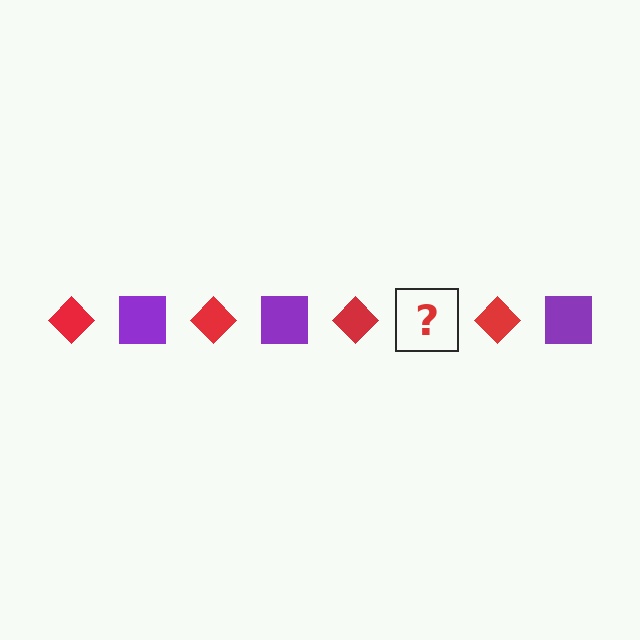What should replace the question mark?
The question mark should be replaced with a purple square.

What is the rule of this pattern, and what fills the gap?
The rule is that the pattern alternates between red diamond and purple square. The gap should be filled with a purple square.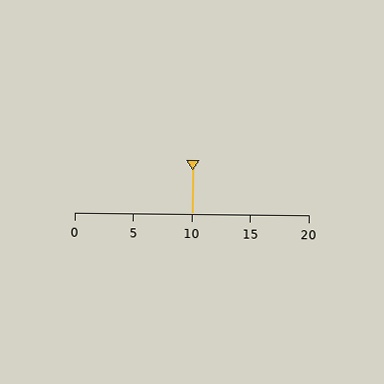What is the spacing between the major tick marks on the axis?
The major ticks are spaced 5 apart.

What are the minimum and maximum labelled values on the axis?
The axis runs from 0 to 20.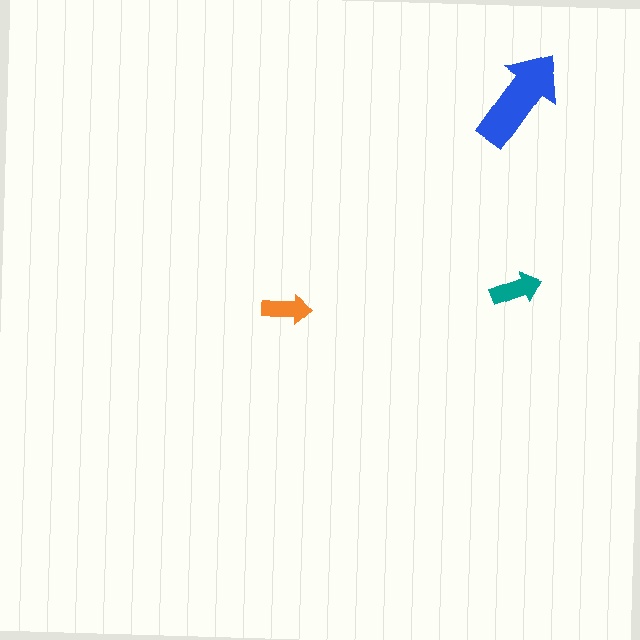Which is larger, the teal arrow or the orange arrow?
The teal one.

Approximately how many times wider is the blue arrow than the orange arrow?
About 2 times wider.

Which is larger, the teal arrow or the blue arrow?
The blue one.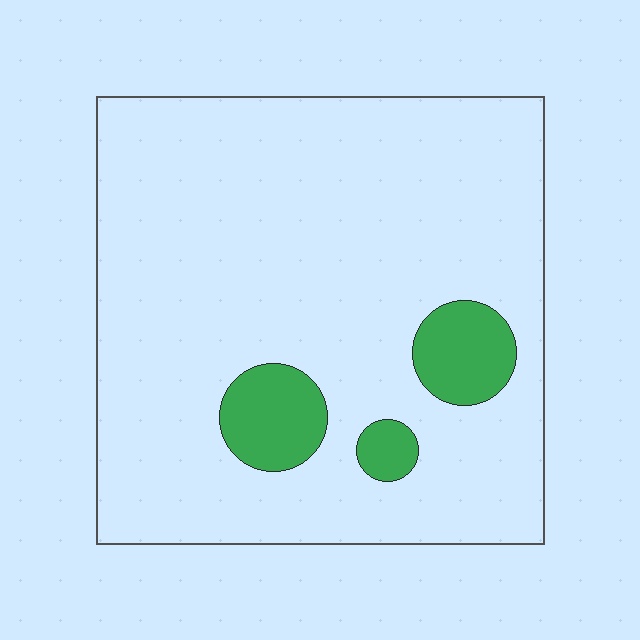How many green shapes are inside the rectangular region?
3.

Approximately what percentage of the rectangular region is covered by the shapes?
Approximately 10%.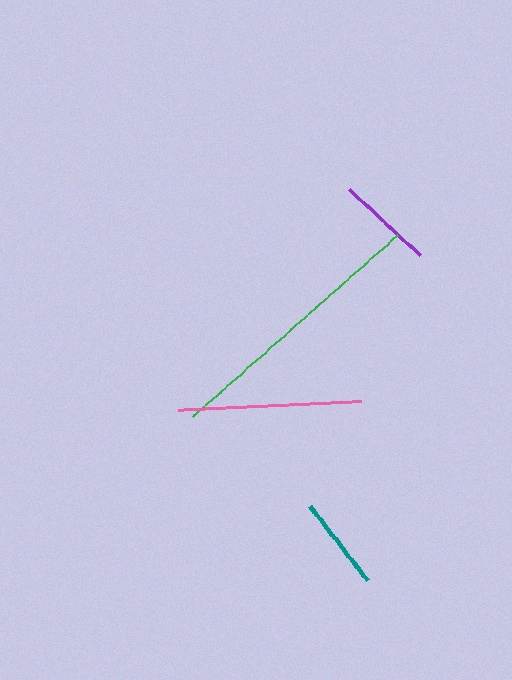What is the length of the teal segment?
The teal segment is approximately 94 pixels long.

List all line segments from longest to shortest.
From longest to shortest: green, pink, purple, teal.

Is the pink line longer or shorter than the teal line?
The pink line is longer than the teal line.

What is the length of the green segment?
The green segment is approximately 275 pixels long.